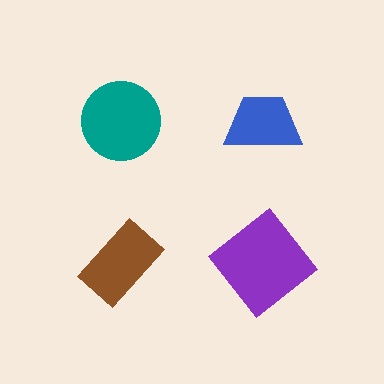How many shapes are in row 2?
2 shapes.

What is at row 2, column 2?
A purple diamond.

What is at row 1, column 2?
A blue trapezoid.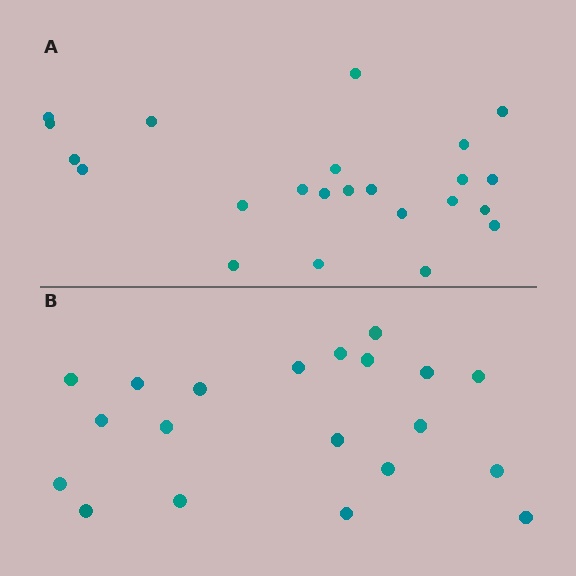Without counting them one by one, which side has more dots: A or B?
Region A (the top region) has more dots.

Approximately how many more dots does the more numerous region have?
Region A has just a few more — roughly 2 or 3 more dots than region B.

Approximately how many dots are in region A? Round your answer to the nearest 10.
About 20 dots. (The exact count is 23, which rounds to 20.)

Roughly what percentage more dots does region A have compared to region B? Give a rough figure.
About 15% more.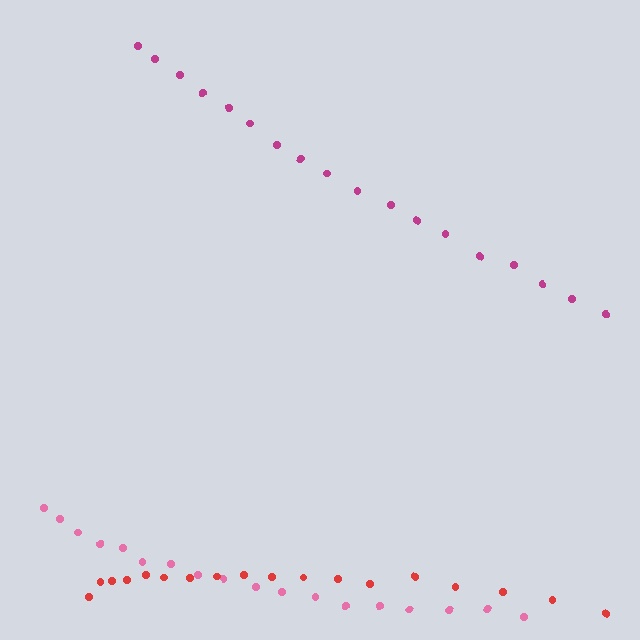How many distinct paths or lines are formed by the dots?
There are 3 distinct paths.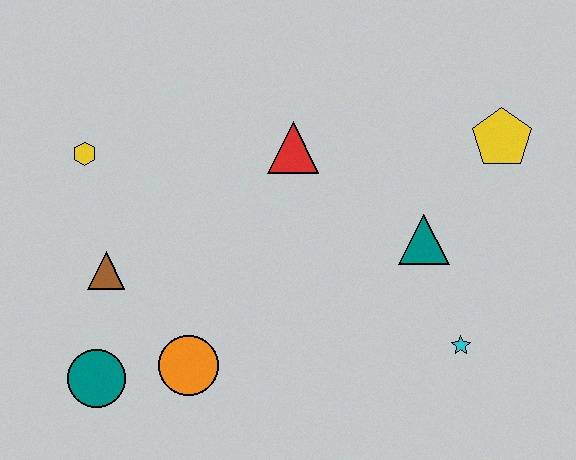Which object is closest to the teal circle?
The orange circle is closest to the teal circle.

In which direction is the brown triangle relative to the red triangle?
The brown triangle is to the left of the red triangle.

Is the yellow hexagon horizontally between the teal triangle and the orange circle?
No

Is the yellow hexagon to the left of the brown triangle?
Yes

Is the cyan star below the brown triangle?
Yes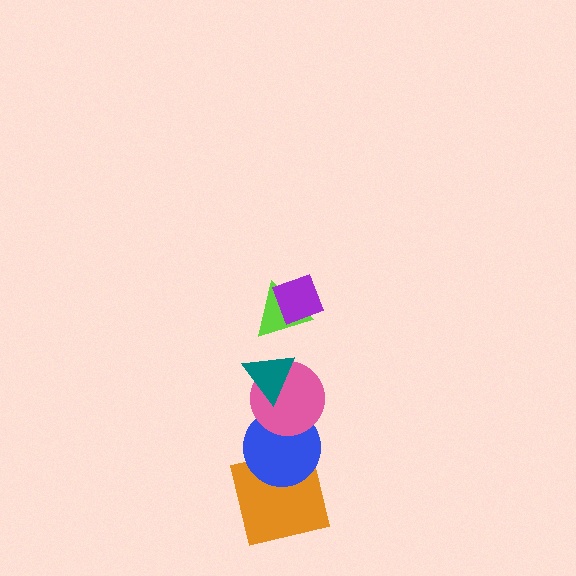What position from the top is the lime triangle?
The lime triangle is 2nd from the top.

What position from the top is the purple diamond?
The purple diamond is 1st from the top.